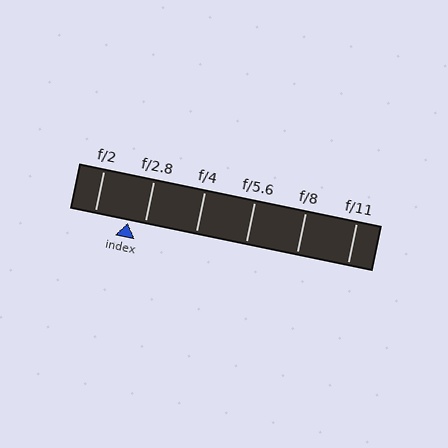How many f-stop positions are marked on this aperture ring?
There are 6 f-stop positions marked.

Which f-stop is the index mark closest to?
The index mark is closest to f/2.8.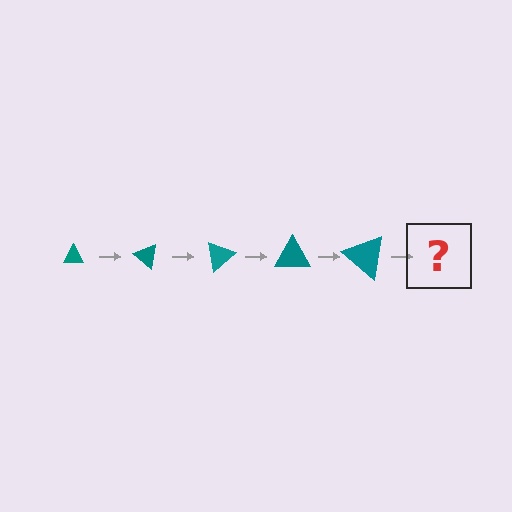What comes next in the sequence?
The next element should be a triangle, larger than the previous one and rotated 200 degrees from the start.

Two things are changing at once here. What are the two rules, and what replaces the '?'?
The two rules are that the triangle grows larger each step and it rotates 40 degrees each step. The '?' should be a triangle, larger than the previous one and rotated 200 degrees from the start.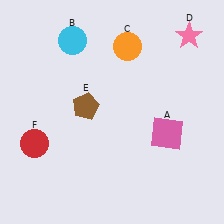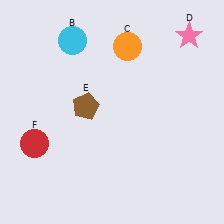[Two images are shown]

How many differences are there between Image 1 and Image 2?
There is 1 difference between the two images.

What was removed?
The pink square (A) was removed in Image 2.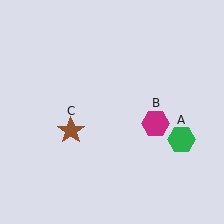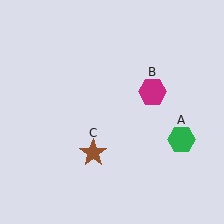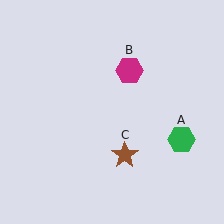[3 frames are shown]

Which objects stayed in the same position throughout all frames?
Green hexagon (object A) remained stationary.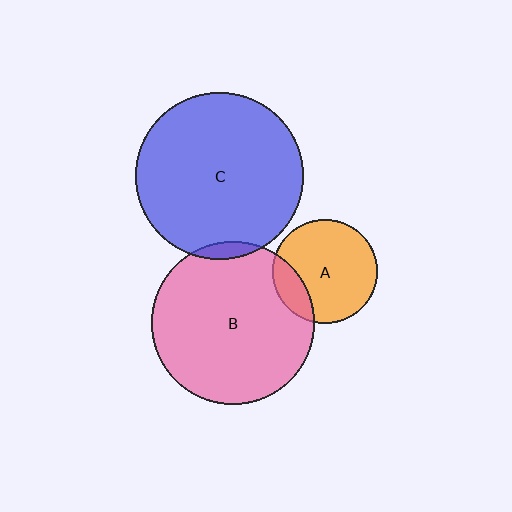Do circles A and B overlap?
Yes.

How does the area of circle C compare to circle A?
Approximately 2.6 times.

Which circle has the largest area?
Circle C (blue).